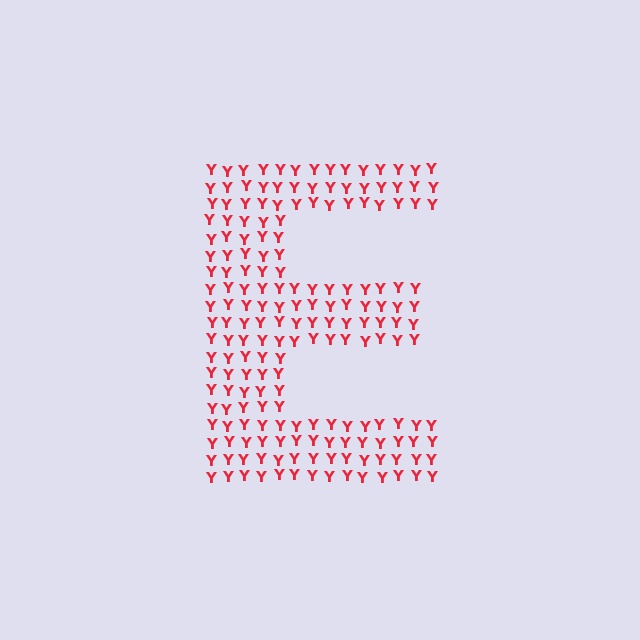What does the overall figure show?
The overall figure shows the letter E.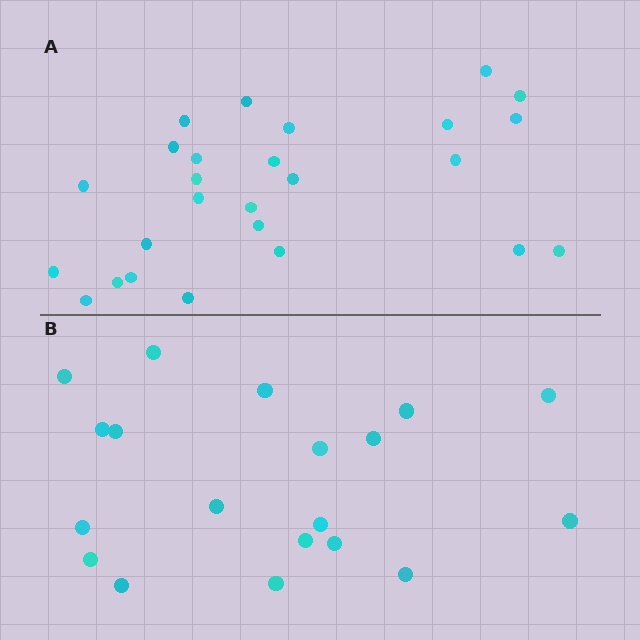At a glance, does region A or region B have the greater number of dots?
Region A (the top region) has more dots.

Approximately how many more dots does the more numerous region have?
Region A has roughly 8 or so more dots than region B.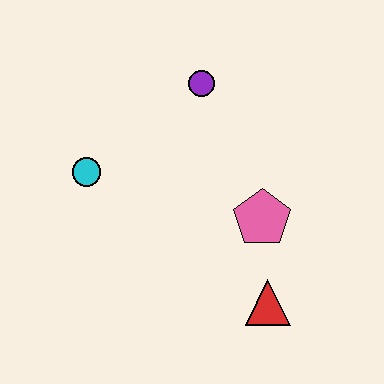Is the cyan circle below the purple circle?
Yes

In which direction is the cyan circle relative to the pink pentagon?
The cyan circle is to the left of the pink pentagon.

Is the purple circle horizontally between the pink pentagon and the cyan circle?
Yes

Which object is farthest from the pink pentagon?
The cyan circle is farthest from the pink pentagon.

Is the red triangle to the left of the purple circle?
No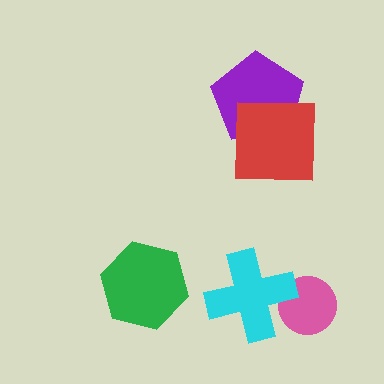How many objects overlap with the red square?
1 object overlaps with the red square.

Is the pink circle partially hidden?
Yes, it is partially covered by another shape.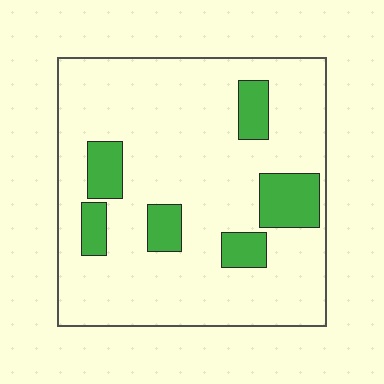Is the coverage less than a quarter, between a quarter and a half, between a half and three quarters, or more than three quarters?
Less than a quarter.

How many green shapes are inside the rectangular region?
6.